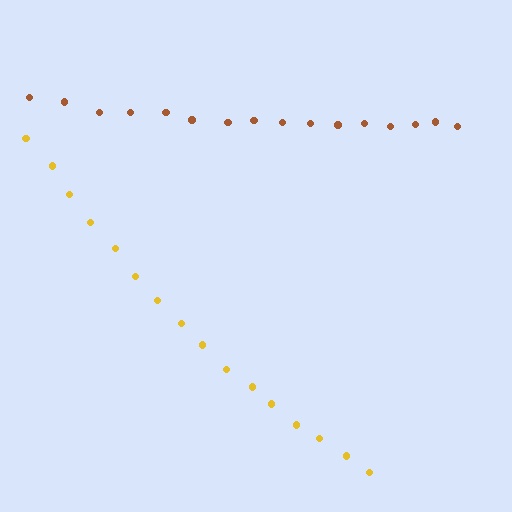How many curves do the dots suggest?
There are 2 distinct paths.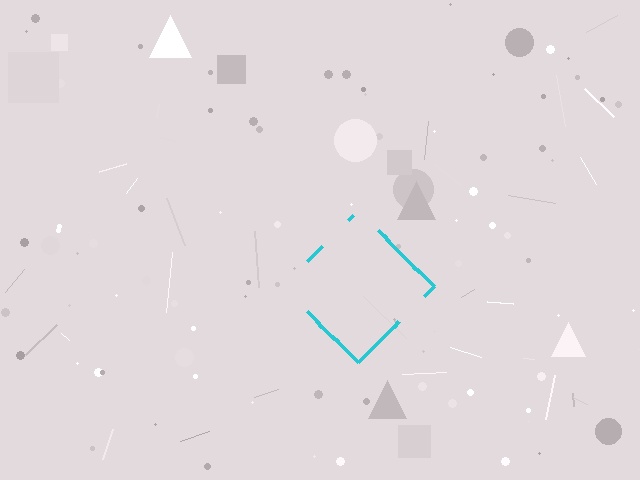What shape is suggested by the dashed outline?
The dashed outline suggests a diamond.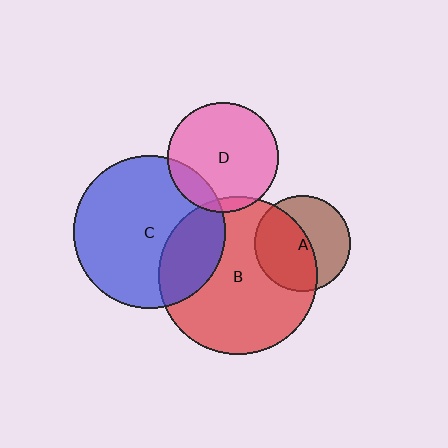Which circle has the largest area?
Circle B (red).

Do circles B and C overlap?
Yes.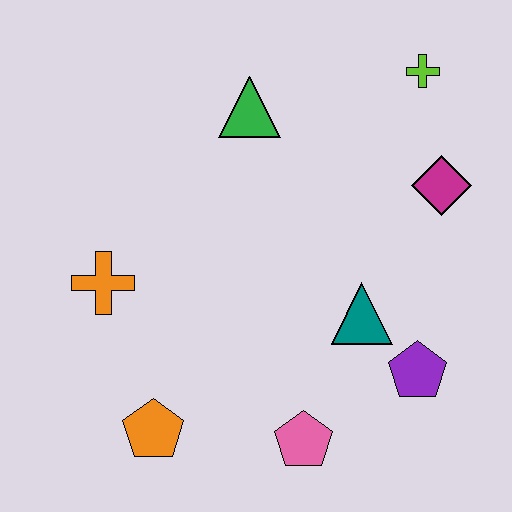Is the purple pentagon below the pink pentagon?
No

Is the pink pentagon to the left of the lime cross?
Yes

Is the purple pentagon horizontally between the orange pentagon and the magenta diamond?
Yes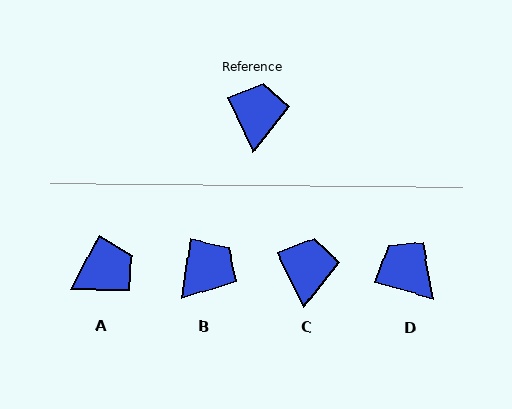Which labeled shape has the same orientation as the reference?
C.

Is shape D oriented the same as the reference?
No, it is off by about 49 degrees.